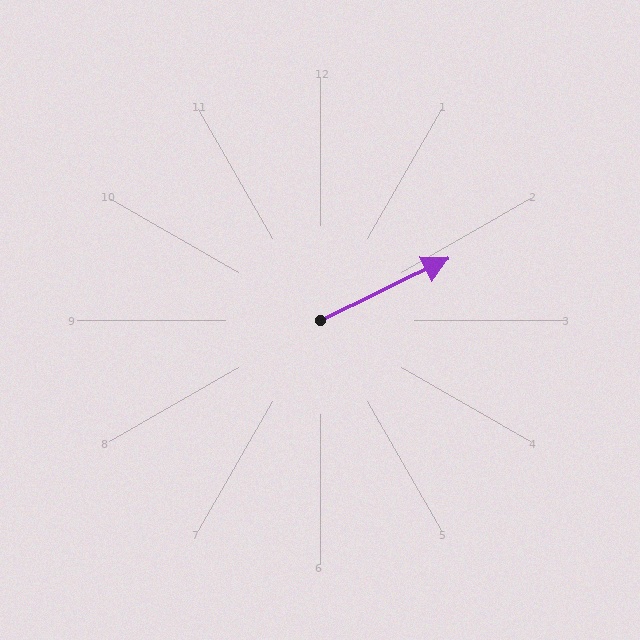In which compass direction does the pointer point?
Northeast.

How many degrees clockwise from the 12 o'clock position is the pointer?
Approximately 64 degrees.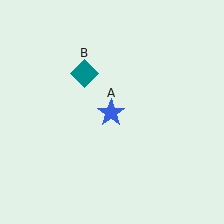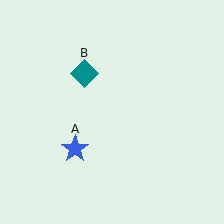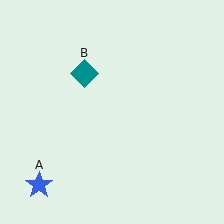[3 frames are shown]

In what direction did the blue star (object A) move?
The blue star (object A) moved down and to the left.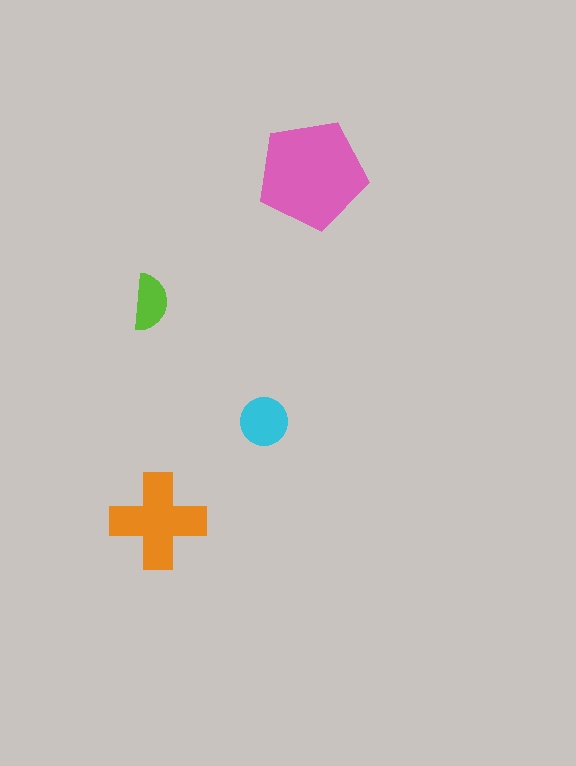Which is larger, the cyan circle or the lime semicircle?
The cyan circle.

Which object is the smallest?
The lime semicircle.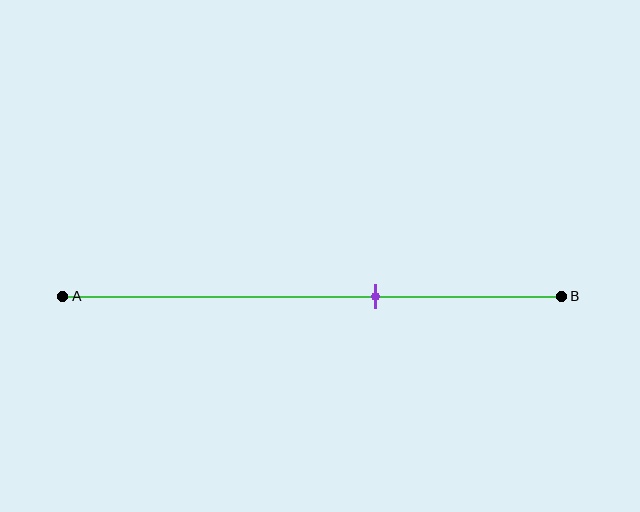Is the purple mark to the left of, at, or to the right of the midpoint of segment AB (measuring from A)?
The purple mark is to the right of the midpoint of segment AB.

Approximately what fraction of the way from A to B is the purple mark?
The purple mark is approximately 65% of the way from A to B.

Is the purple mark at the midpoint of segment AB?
No, the mark is at about 65% from A, not at the 50% midpoint.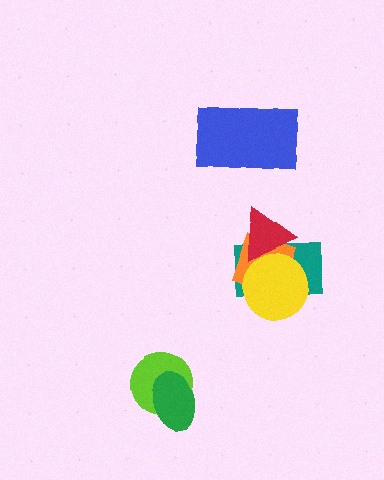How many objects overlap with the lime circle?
1 object overlaps with the lime circle.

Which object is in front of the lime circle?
The green ellipse is in front of the lime circle.